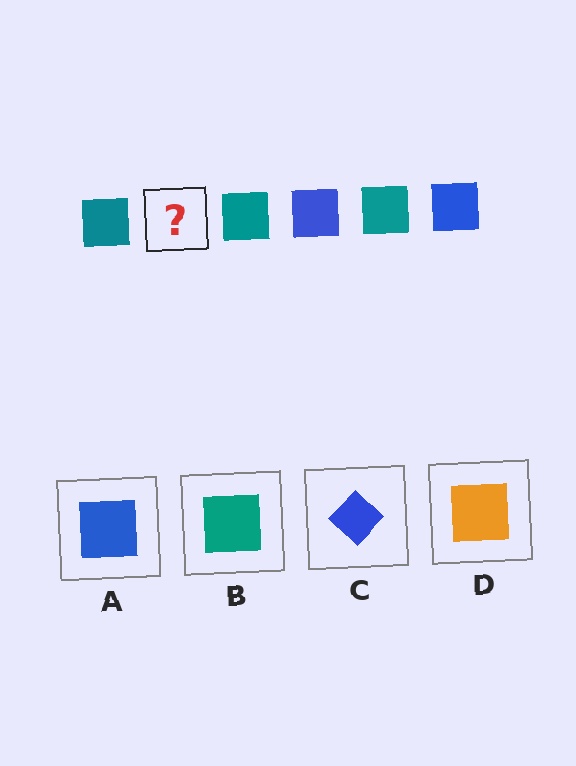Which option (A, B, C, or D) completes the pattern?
A.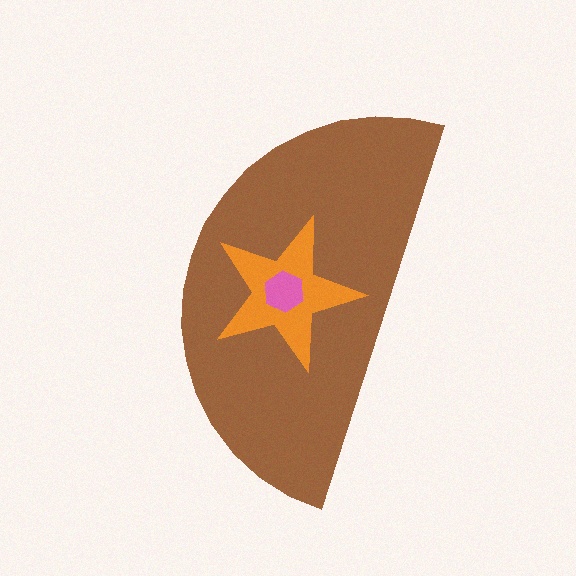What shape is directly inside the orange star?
The pink hexagon.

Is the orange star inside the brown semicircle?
Yes.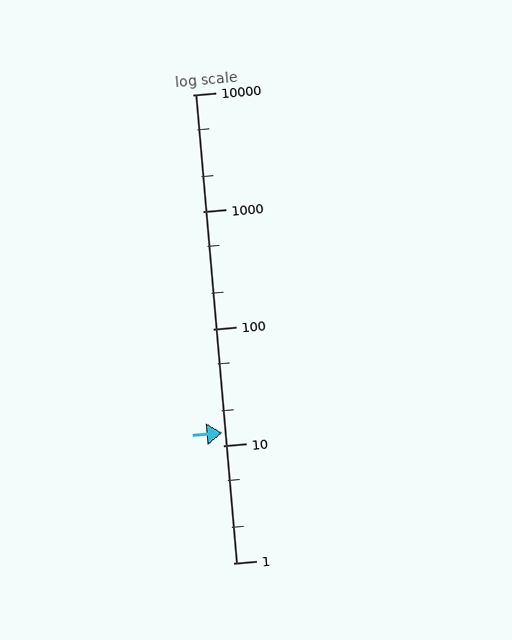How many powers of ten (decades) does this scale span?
The scale spans 4 decades, from 1 to 10000.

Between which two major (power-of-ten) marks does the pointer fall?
The pointer is between 10 and 100.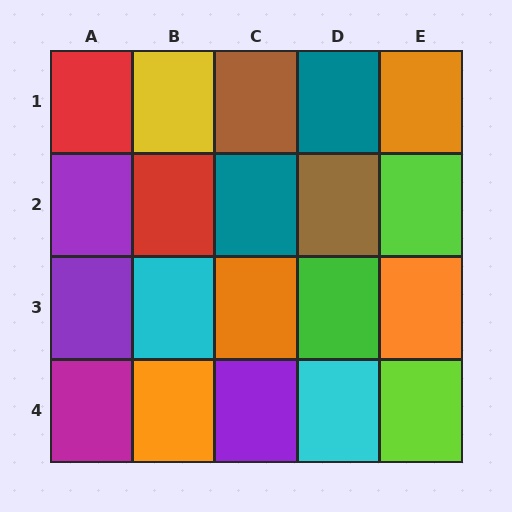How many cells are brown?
2 cells are brown.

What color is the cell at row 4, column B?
Orange.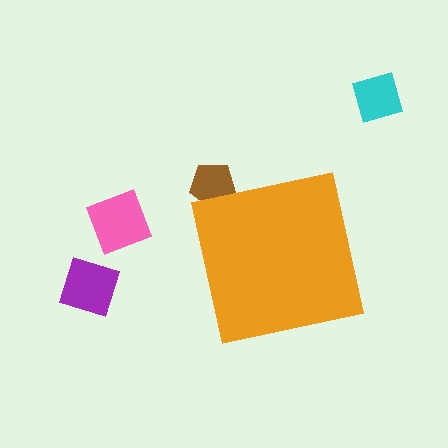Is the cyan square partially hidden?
No, the cyan square is fully visible.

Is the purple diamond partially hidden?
No, the purple diamond is fully visible.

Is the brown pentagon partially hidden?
Yes, the brown pentagon is partially hidden behind the orange square.